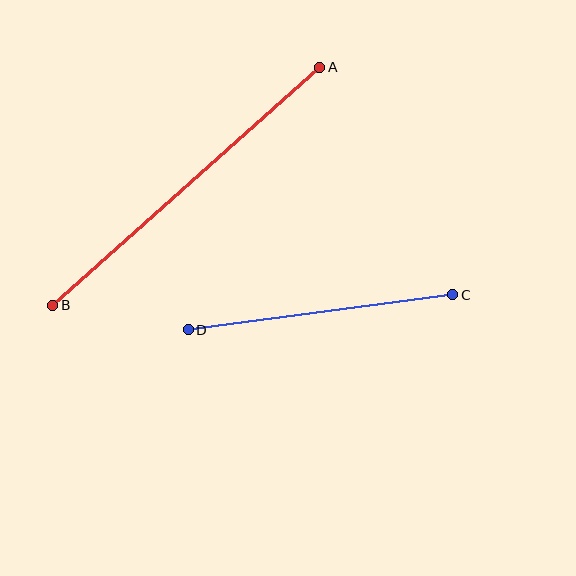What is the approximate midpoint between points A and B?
The midpoint is at approximately (186, 186) pixels.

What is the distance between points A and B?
The distance is approximately 358 pixels.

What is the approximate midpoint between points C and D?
The midpoint is at approximately (320, 312) pixels.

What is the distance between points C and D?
The distance is approximately 267 pixels.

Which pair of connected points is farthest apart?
Points A and B are farthest apart.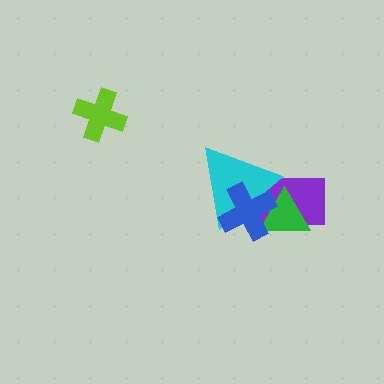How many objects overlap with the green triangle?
3 objects overlap with the green triangle.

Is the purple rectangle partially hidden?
Yes, it is partially covered by another shape.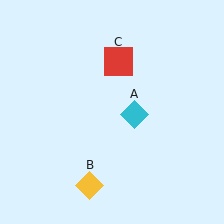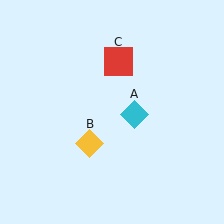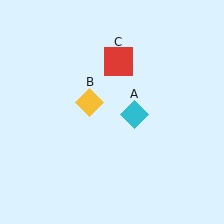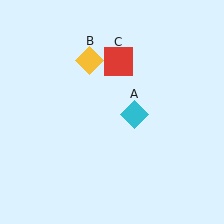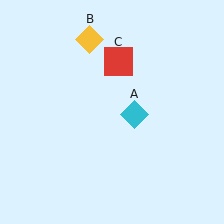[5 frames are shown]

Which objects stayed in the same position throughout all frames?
Cyan diamond (object A) and red square (object C) remained stationary.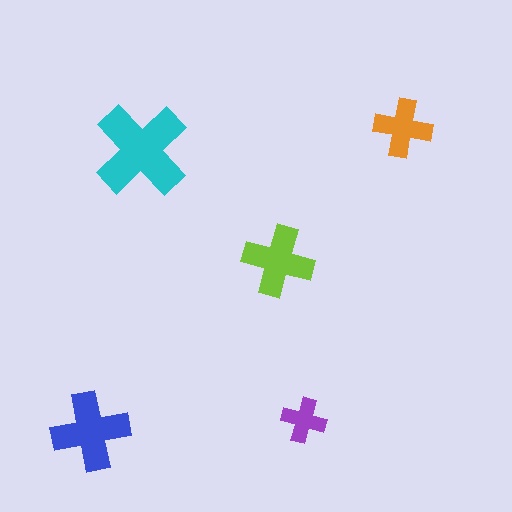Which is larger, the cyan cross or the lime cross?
The cyan one.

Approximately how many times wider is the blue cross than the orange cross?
About 1.5 times wider.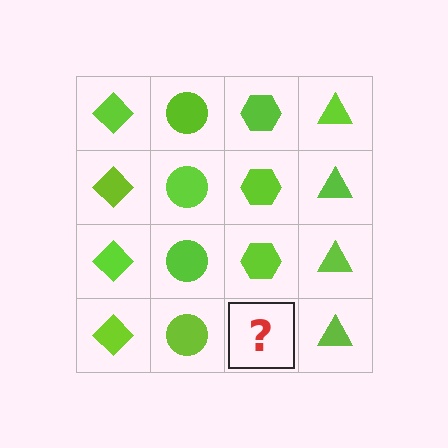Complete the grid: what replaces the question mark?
The question mark should be replaced with a lime hexagon.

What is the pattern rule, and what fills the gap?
The rule is that each column has a consistent shape. The gap should be filled with a lime hexagon.